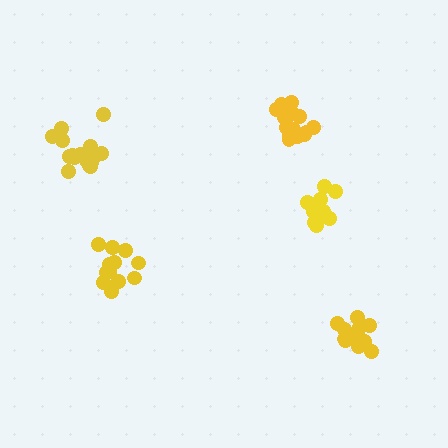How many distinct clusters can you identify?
There are 5 distinct clusters.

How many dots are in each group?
Group 1: 11 dots, Group 2: 12 dots, Group 3: 12 dots, Group 4: 16 dots, Group 5: 16 dots (67 total).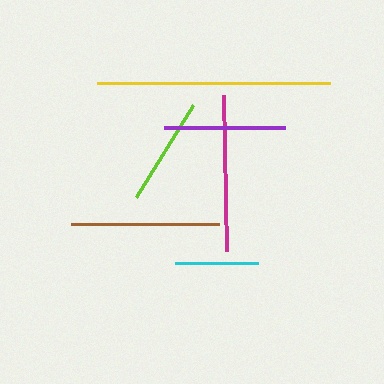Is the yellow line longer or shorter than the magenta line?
The yellow line is longer than the magenta line.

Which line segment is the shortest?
The cyan line is the shortest at approximately 82 pixels.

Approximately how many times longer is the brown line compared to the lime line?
The brown line is approximately 1.4 times the length of the lime line.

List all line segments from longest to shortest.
From longest to shortest: yellow, magenta, brown, purple, lime, cyan.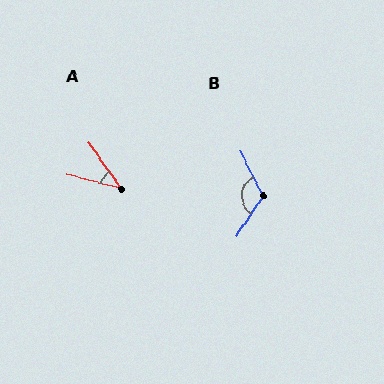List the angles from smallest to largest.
A (41°), B (119°).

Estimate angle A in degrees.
Approximately 41 degrees.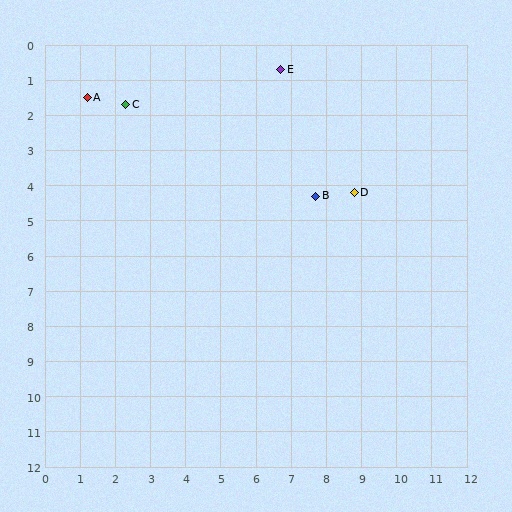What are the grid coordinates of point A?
Point A is at approximately (1.2, 1.5).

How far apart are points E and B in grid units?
Points E and B are about 3.7 grid units apart.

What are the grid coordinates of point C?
Point C is at approximately (2.3, 1.7).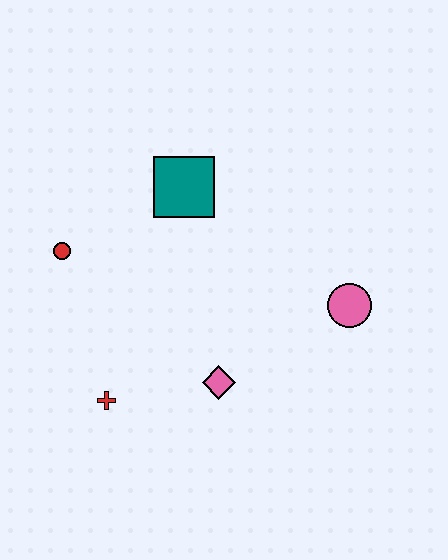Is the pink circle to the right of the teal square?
Yes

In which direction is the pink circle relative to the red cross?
The pink circle is to the right of the red cross.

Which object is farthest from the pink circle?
The red circle is farthest from the pink circle.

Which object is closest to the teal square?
The red circle is closest to the teal square.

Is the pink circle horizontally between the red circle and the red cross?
No